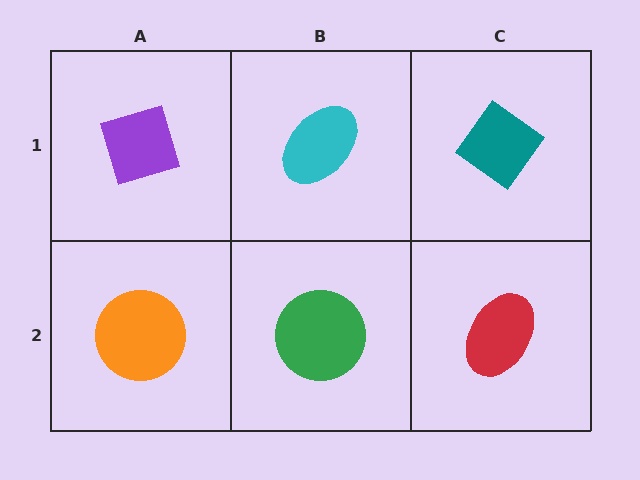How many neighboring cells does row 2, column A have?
2.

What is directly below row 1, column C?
A red ellipse.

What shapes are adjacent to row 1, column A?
An orange circle (row 2, column A), a cyan ellipse (row 1, column B).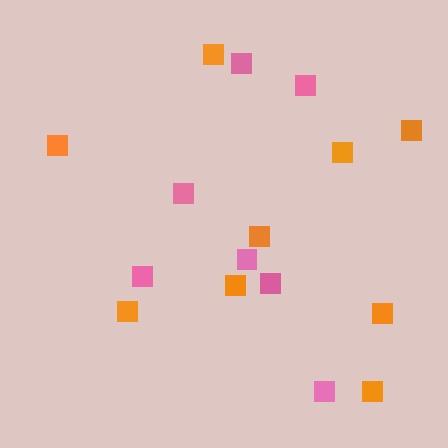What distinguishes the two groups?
There are 2 groups: one group of pink squares (7) and one group of orange squares (9).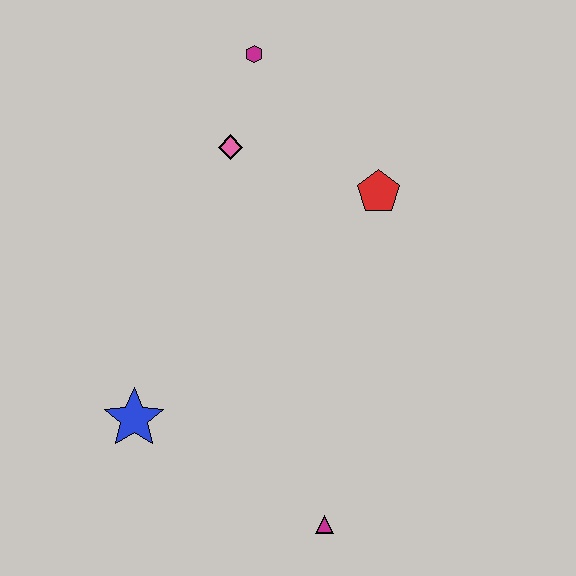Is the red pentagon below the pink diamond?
Yes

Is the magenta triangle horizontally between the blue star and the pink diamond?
No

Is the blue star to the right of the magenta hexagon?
No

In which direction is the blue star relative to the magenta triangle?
The blue star is to the left of the magenta triangle.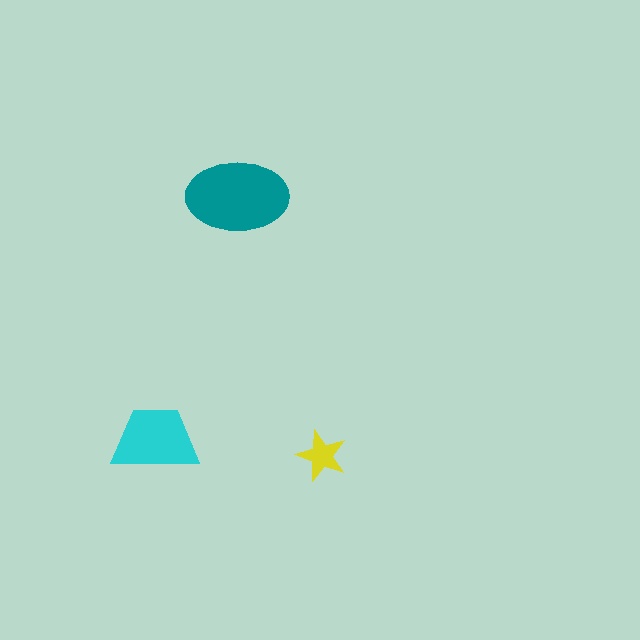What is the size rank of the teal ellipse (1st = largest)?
1st.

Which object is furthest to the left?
The cyan trapezoid is leftmost.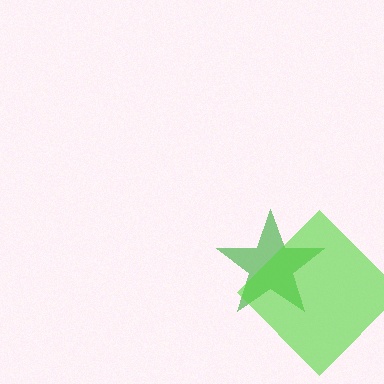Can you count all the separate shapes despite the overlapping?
Yes, there are 2 separate shapes.